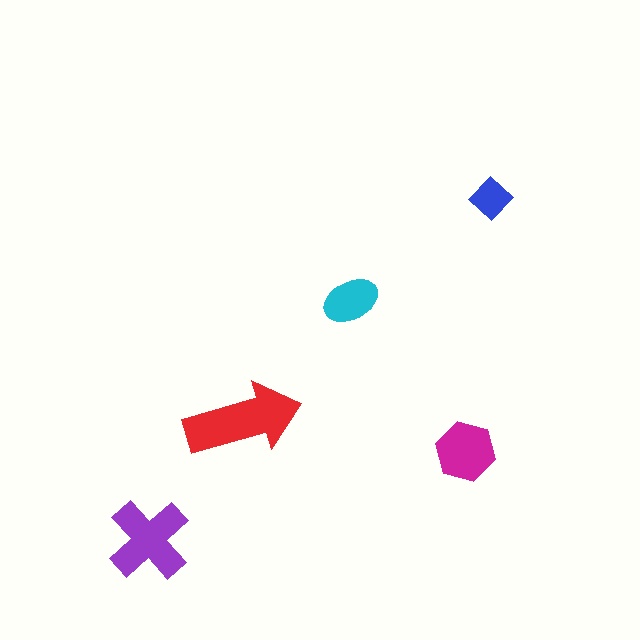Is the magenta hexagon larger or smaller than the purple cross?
Smaller.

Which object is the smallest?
The blue diamond.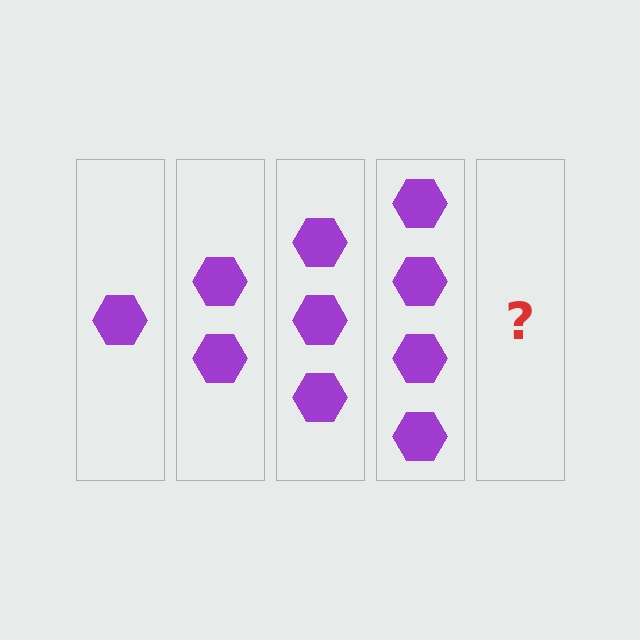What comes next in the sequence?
The next element should be 5 hexagons.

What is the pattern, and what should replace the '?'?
The pattern is that each step adds one more hexagon. The '?' should be 5 hexagons.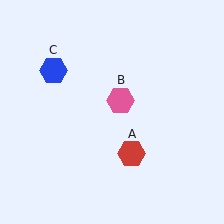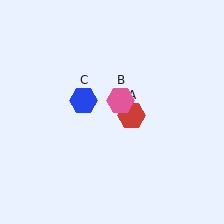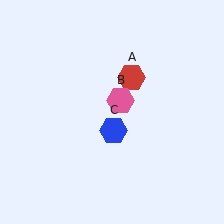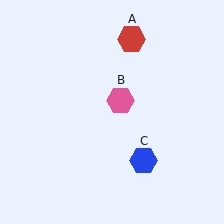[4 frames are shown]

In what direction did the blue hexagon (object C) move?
The blue hexagon (object C) moved down and to the right.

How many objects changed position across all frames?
2 objects changed position: red hexagon (object A), blue hexagon (object C).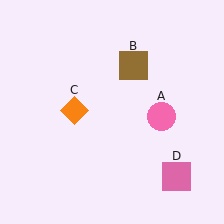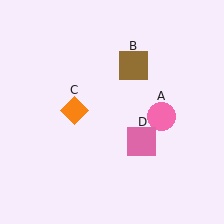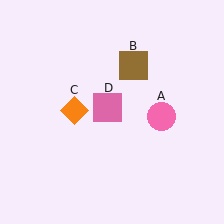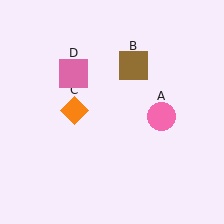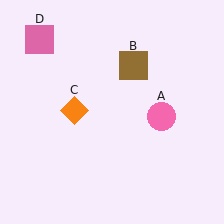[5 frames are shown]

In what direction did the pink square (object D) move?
The pink square (object D) moved up and to the left.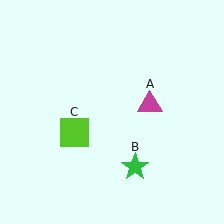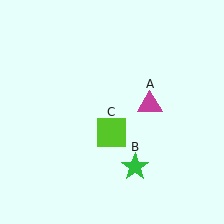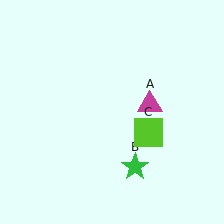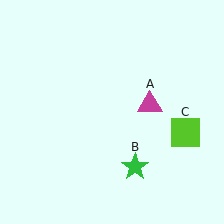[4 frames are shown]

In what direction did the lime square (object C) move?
The lime square (object C) moved right.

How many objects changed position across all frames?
1 object changed position: lime square (object C).